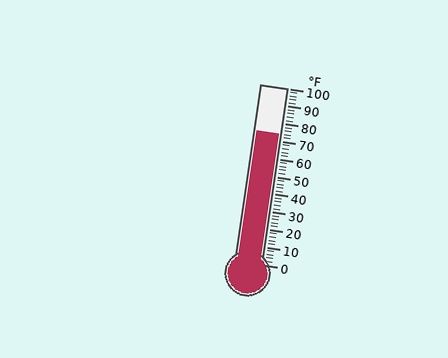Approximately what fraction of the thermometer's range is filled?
The thermometer is filled to approximately 75% of its range.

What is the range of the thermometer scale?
The thermometer scale ranges from 0°F to 100°F.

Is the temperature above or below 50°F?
The temperature is above 50°F.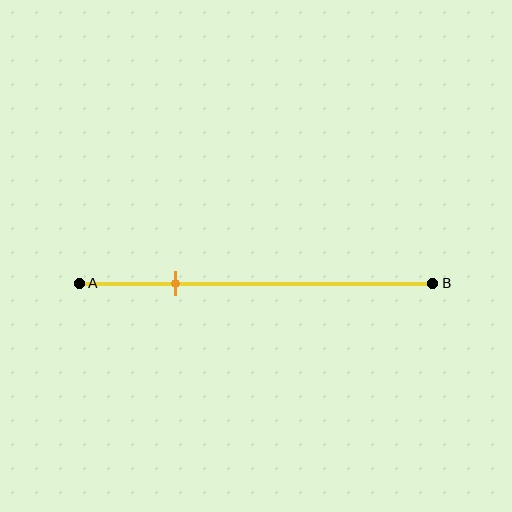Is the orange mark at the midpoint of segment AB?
No, the mark is at about 25% from A, not at the 50% midpoint.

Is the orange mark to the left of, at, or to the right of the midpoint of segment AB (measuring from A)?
The orange mark is to the left of the midpoint of segment AB.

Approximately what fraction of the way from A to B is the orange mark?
The orange mark is approximately 25% of the way from A to B.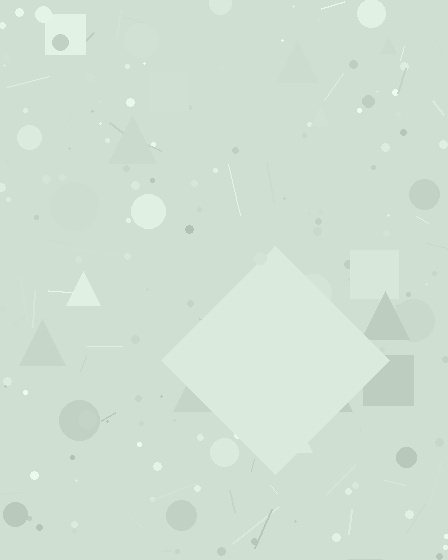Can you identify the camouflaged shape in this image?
The camouflaged shape is a diamond.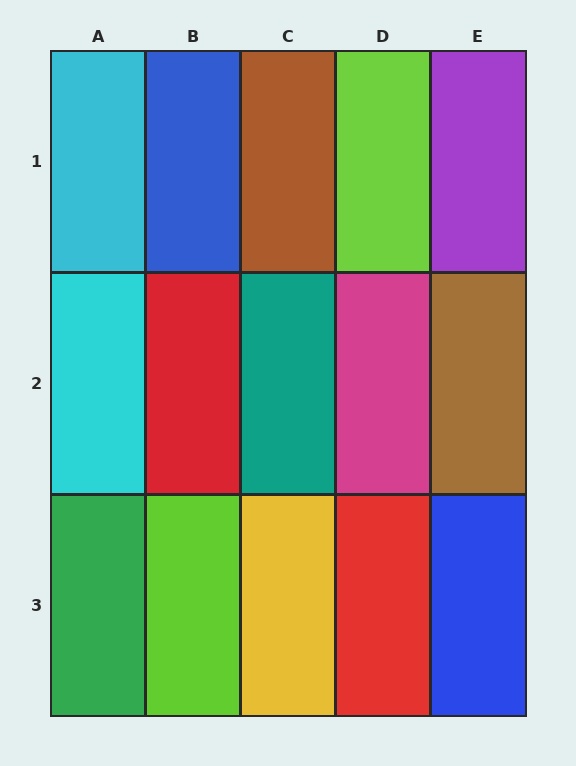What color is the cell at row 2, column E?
Brown.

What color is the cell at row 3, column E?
Blue.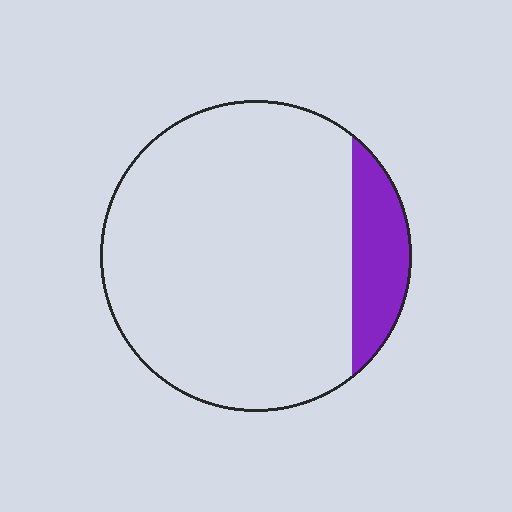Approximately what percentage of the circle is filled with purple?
Approximately 15%.